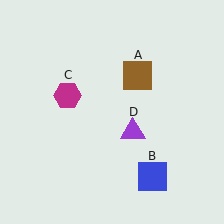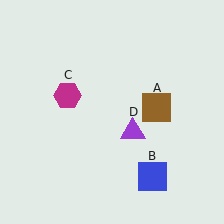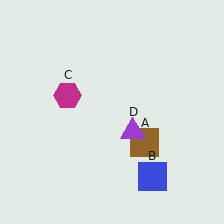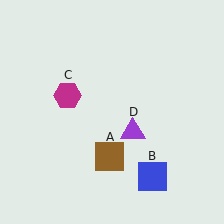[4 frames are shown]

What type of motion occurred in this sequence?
The brown square (object A) rotated clockwise around the center of the scene.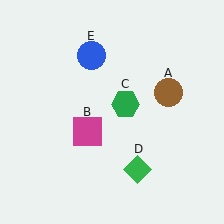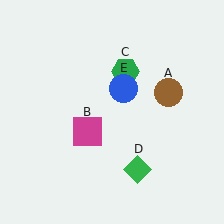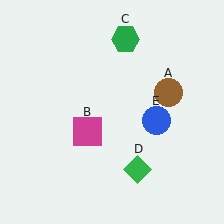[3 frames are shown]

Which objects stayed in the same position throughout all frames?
Brown circle (object A) and magenta square (object B) and green diamond (object D) remained stationary.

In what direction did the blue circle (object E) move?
The blue circle (object E) moved down and to the right.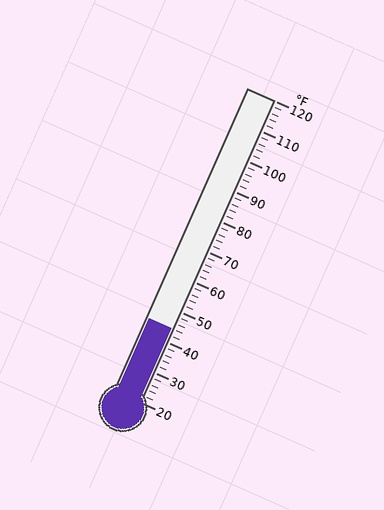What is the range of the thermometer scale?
The thermometer scale ranges from 20°F to 120°F.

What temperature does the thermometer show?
The thermometer shows approximately 44°F.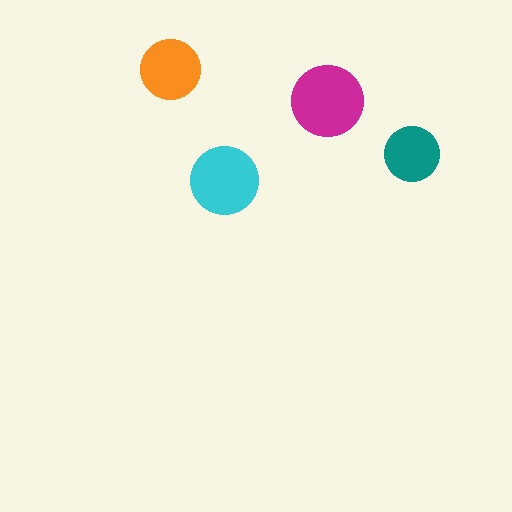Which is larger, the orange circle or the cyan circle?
The cyan one.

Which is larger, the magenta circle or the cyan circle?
The magenta one.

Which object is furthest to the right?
The teal circle is rightmost.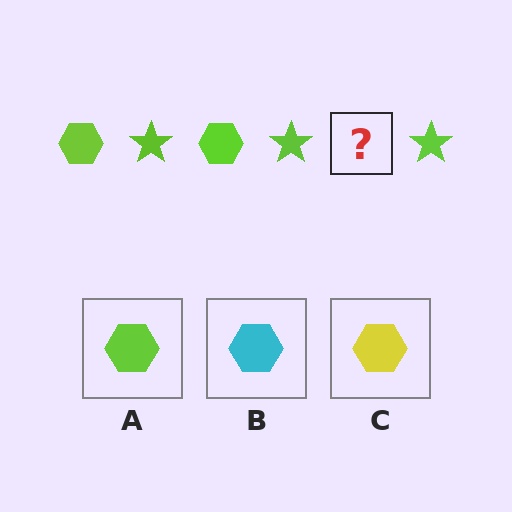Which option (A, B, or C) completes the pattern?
A.